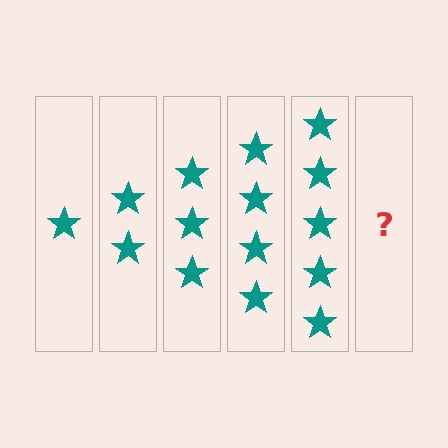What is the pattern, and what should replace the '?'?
The pattern is that each step adds one more star. The '?' should be 6 stars.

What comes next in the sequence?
The next element should be 6 stars.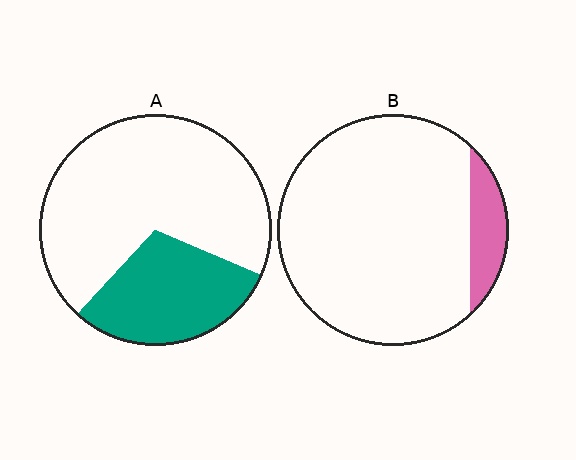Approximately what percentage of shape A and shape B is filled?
A is approximately 30% and B is approximately 10%.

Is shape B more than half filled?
No.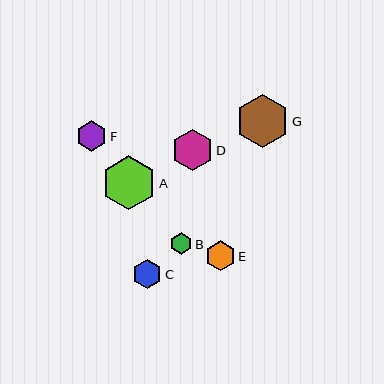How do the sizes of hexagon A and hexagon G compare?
Hexagon A and hexagon G are approximately the same size.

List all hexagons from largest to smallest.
From largest to smallest: A, G, D, F, E, C, B.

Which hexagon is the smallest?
Hexagon B is the smallest with a size of approximately 21 pixels.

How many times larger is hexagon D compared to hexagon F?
Hexagon D is approximately 1.3 times the size of hexagon F.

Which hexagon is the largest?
Hexagon A is the largest with a size of approximately 54 pixels.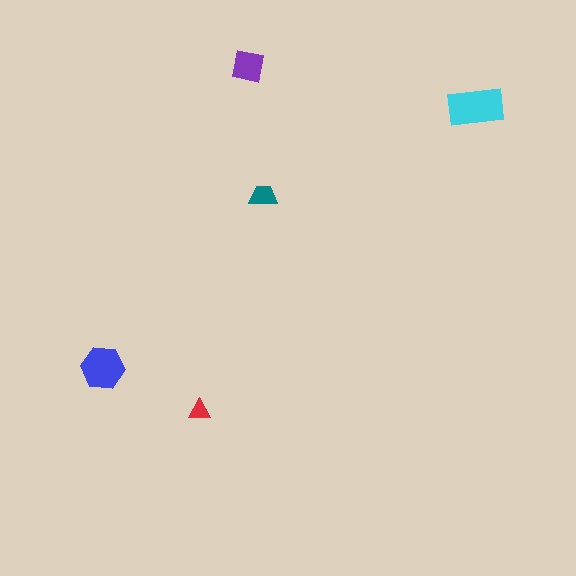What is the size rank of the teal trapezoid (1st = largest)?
4th.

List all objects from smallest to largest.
The red triangle, the teal trapezoid, the purple square, the blue hexagon, the cyan rectangle.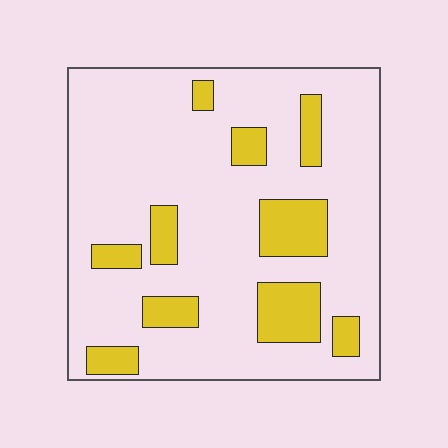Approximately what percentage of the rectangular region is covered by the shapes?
Approximately 20%.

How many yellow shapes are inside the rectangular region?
10.